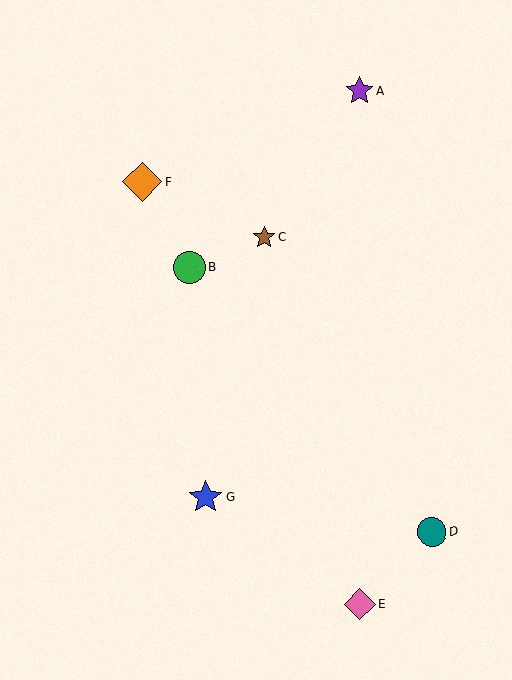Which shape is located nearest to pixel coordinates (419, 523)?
The teal circle (labeled D) at (432, 532) is nearest to that location.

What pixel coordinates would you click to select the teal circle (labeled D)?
Click at (432, 532) to select the teal circle D.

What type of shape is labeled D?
Shape D is a teal circle.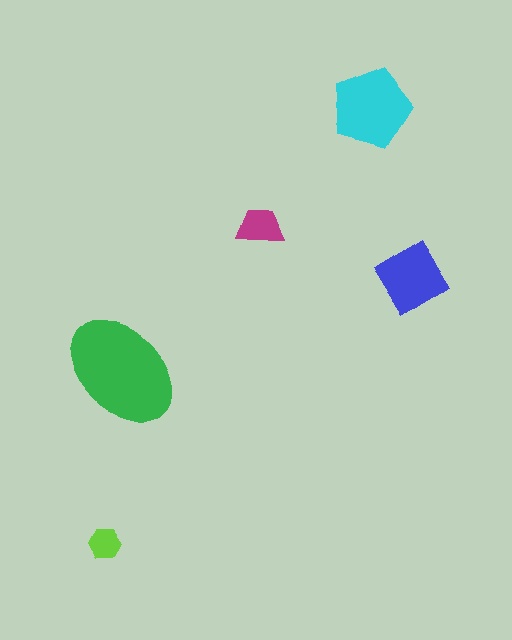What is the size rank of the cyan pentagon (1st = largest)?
2nd.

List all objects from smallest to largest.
The lime hexagon, the magenta trapezoid, the blue diamond, the cyan pentagon, the green ellipse.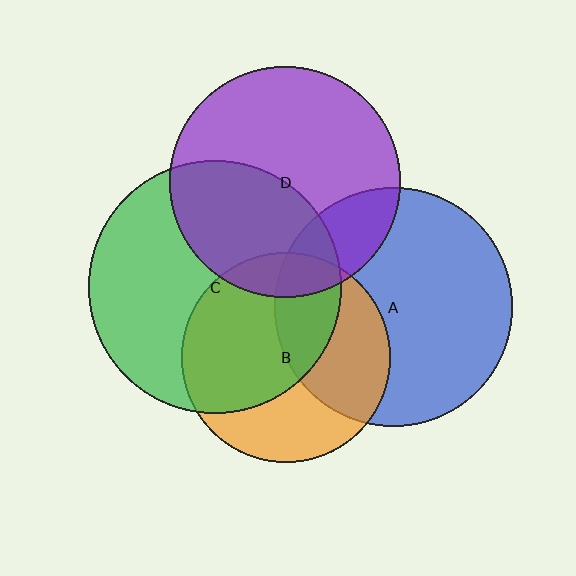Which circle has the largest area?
Circle C (green).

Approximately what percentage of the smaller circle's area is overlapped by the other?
Approximately 15%.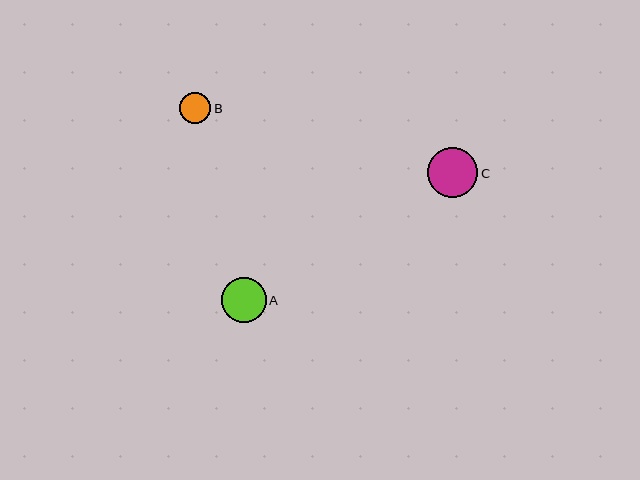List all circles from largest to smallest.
From largest to smallest: C, A, B.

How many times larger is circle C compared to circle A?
Circle C is approximately 1.1 times the size of circle A.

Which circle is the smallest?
Circle B is the smallest with a size of approximately 31 pixels.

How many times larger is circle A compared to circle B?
Circle A is approximately 1.5 times the size of circle B.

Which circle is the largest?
Circle C is the largest with a size of approximately 50 pixels.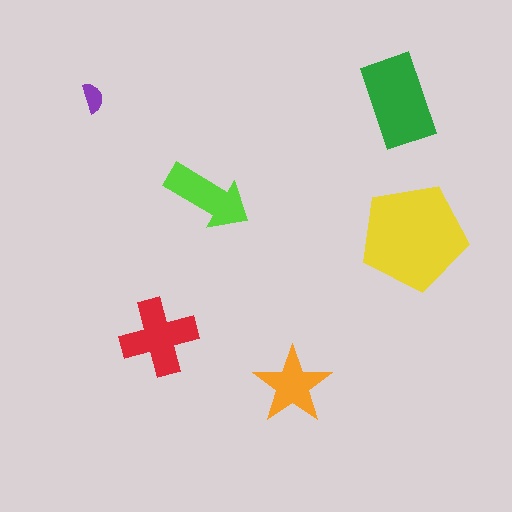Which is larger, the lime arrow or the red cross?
The red cross.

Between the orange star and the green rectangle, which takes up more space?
The green rectangle.